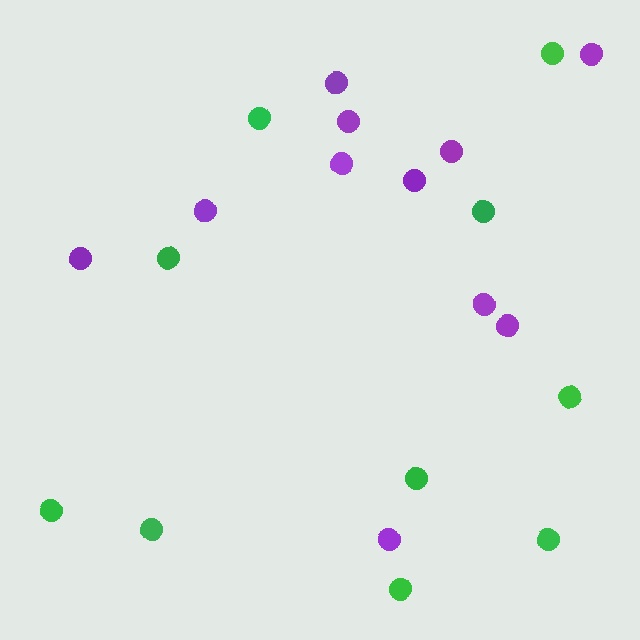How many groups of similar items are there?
There are 2 groups: one group of green circles (10) and one group of purple circles (11).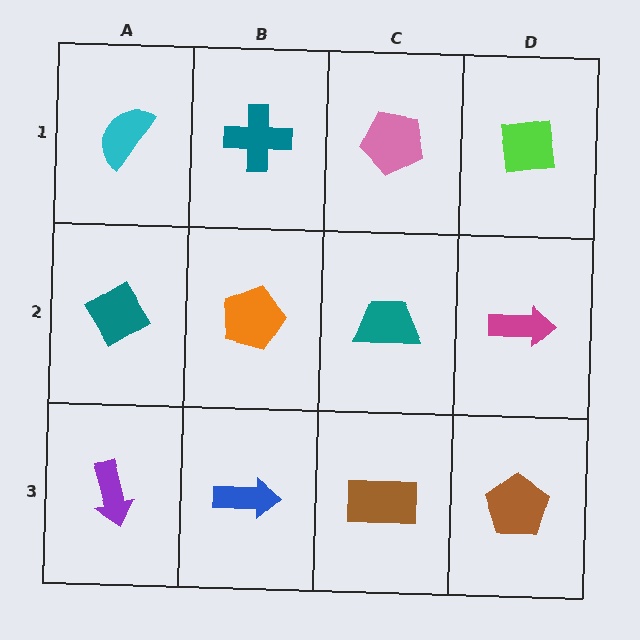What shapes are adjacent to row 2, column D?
A lime square (row 1, column D), a brown pentagon (row 3, column D), a teal trapezoid (row 2, column C).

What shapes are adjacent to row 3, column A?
A teal diamond (row 2, column A), a blue arrow (row 3, column B).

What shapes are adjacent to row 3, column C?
A teal trapezoid (row 2, column C), a blue arrow (row 3, column B), a brown pentagon (row 3, column D).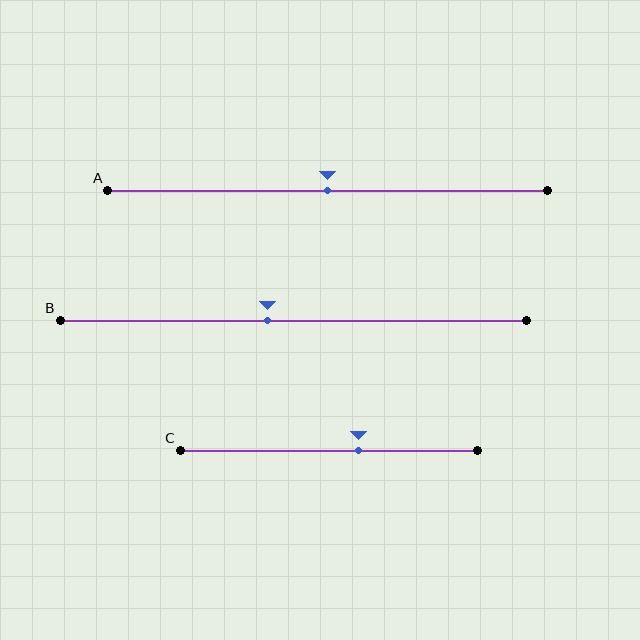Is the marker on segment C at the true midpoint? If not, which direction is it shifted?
No, the marker on segment C is shifted to the right by about 10% of the segment length.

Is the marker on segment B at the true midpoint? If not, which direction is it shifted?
No, the marker on segment B is shifted to the left by about 6% of the segment length.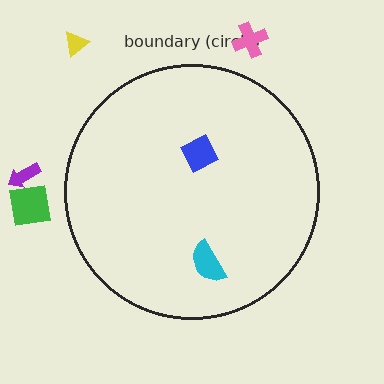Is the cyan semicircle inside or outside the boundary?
Inside.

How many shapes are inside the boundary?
2 inside, 4 outside.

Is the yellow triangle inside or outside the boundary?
Outside.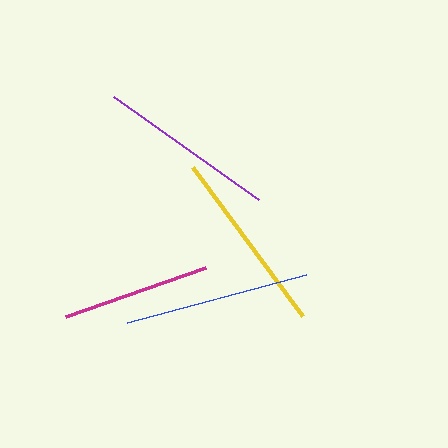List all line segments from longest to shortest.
From longest to shortest: blue, yellow, purple, magenta.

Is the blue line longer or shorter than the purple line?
The blue line is longer than the purple line.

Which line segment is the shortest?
The magenta line is the shortest at approximately 148 pixels.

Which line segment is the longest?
The blue line is the longest at approximately 186 pixels.